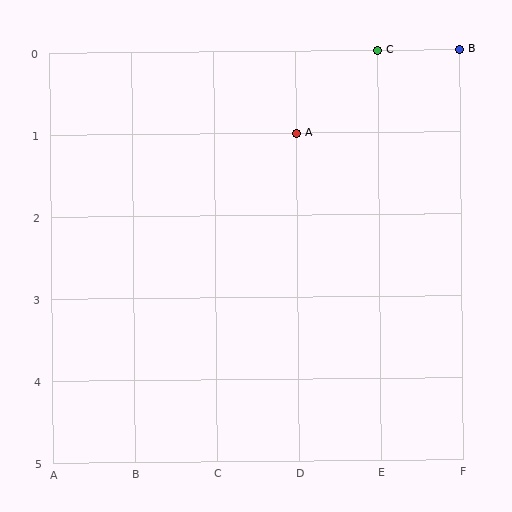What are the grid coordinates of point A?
Point A is at grid coordinates (D, 1).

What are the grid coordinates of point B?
Point B is at grid coordinates (F, 0).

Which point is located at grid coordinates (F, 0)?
Point B is at (F, 0).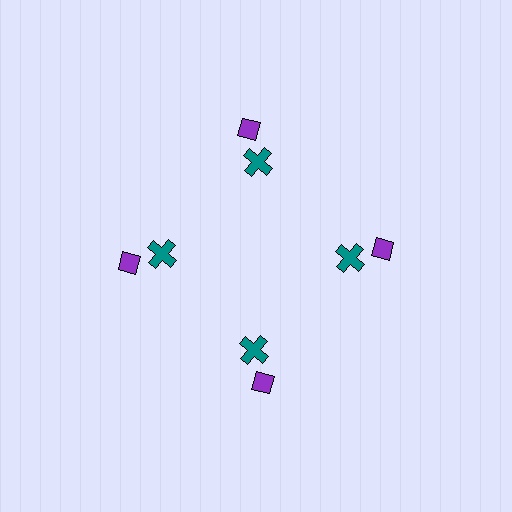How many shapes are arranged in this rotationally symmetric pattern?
There are 8 shapes, arranged in 4 groups of 2.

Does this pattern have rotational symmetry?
Yes, this pattern has 4-fold rotational symmetry. It looks the same after rotating 90 degrees around the center.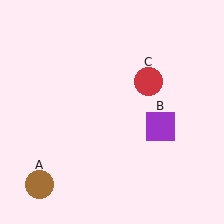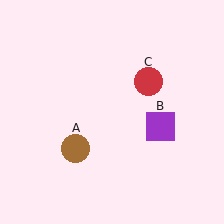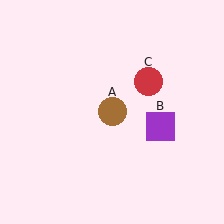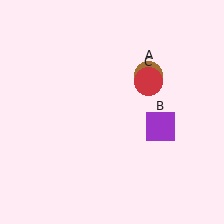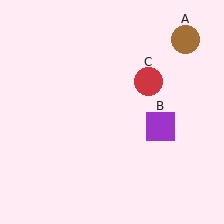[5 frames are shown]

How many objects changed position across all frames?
1 object changed position: brown circle (object A).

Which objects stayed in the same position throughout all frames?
Purple square (object B) and red circle (object C) remained stationary.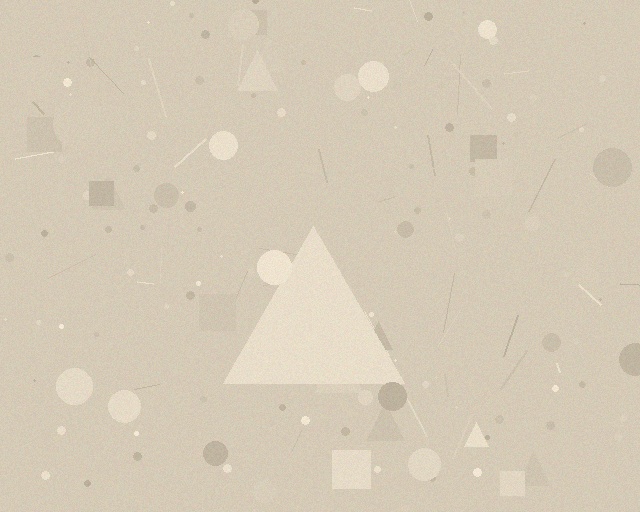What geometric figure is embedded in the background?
A triangle is embedded in the background.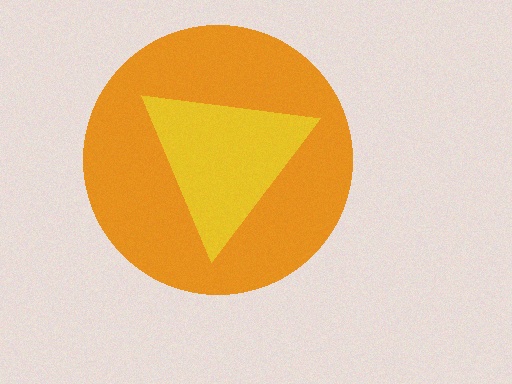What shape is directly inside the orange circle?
The yellow triangle.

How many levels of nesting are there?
2.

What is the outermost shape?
The orange circle.